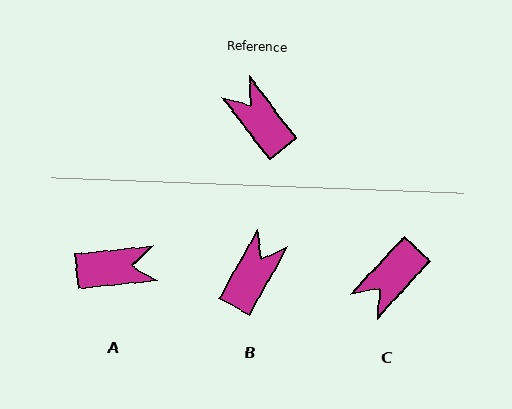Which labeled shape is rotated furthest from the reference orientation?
A, about 121 degrees away.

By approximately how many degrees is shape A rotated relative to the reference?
Approximately 121 degrees clockwise.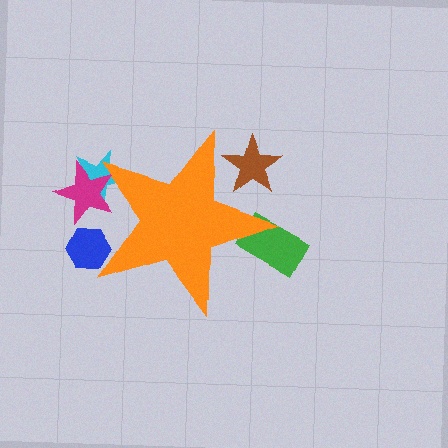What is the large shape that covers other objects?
An orange star.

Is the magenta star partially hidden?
Yes, the magenta star is partially hidden behind the orange star.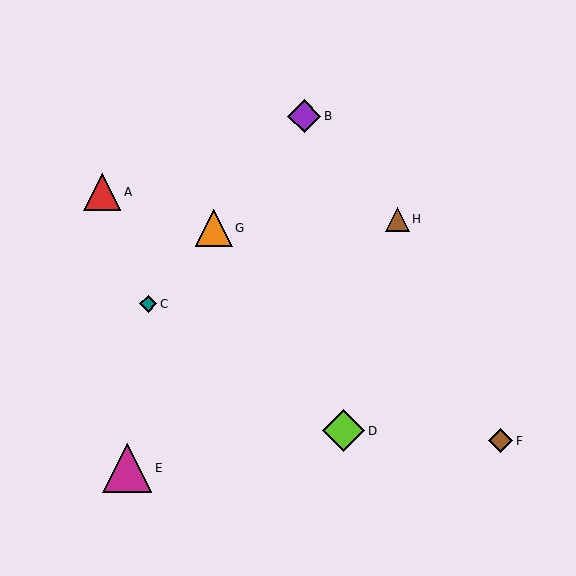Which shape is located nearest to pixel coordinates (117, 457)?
The magenta triangle (labeled E) at (127, 468) is nearest to that location.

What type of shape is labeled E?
Shape E is a magenta triangle.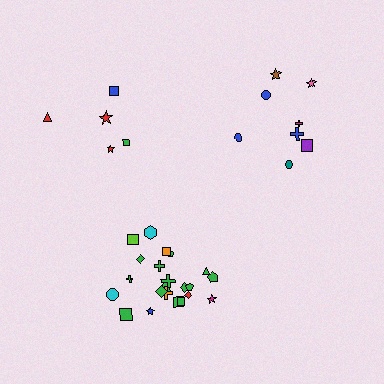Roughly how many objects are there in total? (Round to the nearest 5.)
Roughly 35 objects in total.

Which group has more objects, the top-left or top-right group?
The top-right group.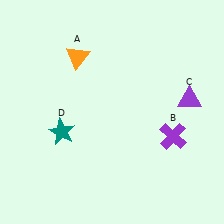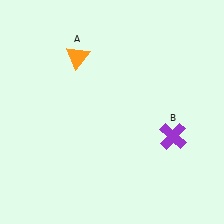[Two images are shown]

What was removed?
The purple triangle (C), the teal star (D) were removed in Image 2.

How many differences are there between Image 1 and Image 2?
There are 2 differences between the two images.